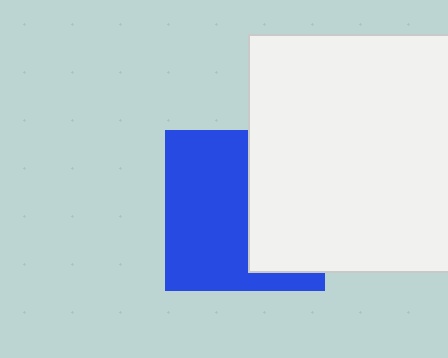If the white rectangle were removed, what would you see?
You would see the complete blue square.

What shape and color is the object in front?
The object in front is a white rectangle.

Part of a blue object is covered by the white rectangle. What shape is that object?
It is a square.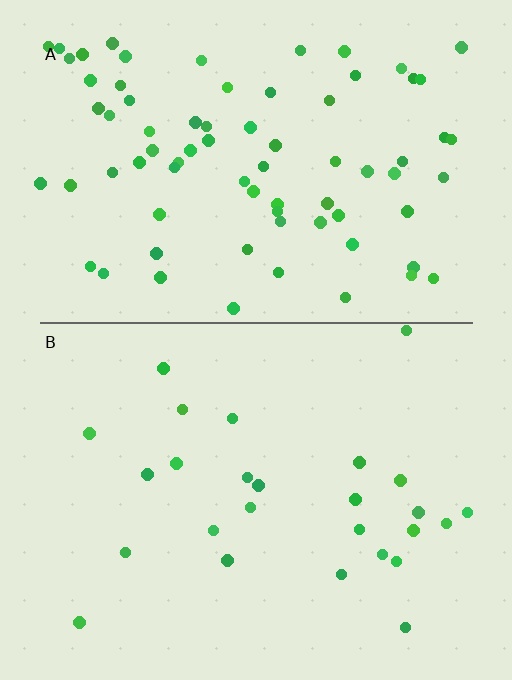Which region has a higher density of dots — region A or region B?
A (the top).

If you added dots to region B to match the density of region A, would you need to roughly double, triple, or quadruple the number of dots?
Approximately triple.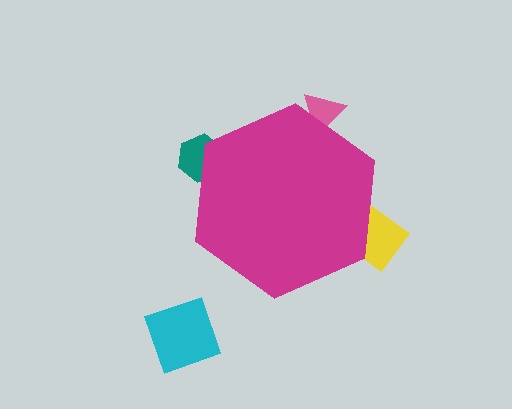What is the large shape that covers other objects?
A magenta hexagon.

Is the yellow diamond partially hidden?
Yes, the yellow diamond is partially hidden behind the magenta hexagon.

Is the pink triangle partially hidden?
Yes, the pink triangle is partially hidden behind the magenta hexagon.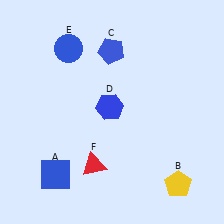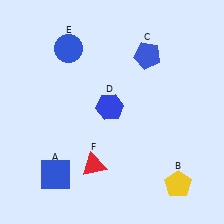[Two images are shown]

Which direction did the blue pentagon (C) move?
The blue pentagon (C) moved right.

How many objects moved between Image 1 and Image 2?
1 object moved between the two images.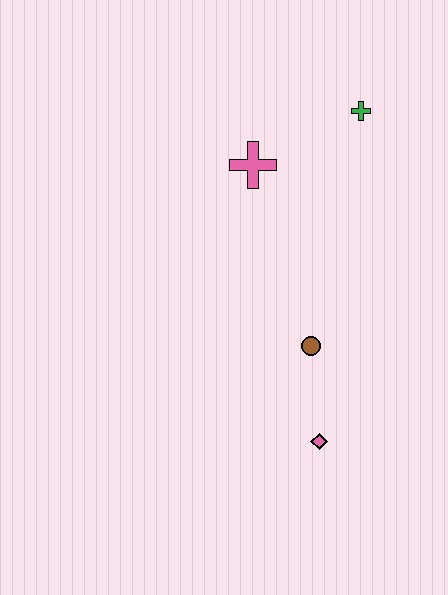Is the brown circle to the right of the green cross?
No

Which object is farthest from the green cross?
The pink diamond is farthest from the green cross.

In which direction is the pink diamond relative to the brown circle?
The pink diamond is below the brown circle.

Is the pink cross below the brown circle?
No